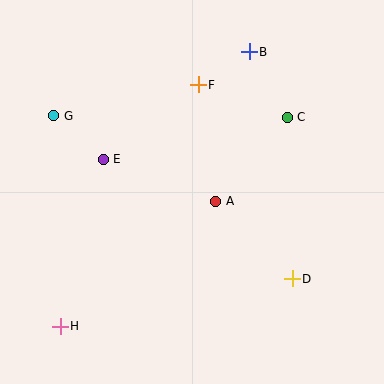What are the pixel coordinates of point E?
Point E is at (103, 159).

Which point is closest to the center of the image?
Point A at (216, 201) is closest to the center.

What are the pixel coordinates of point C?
Point C is at (287, 117).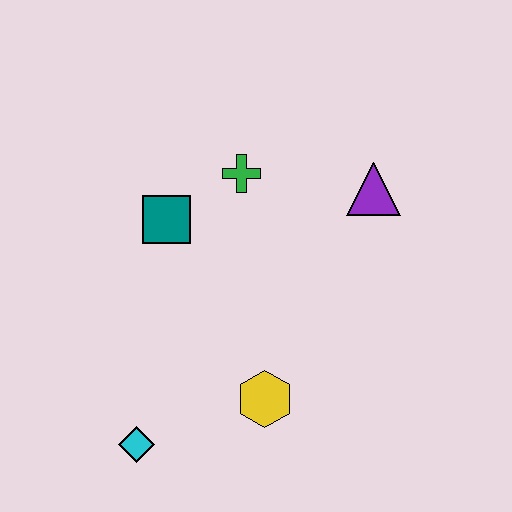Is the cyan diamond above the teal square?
No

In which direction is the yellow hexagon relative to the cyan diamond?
The yellow hexagon is to the right of the cyan diamond.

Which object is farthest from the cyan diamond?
The purple triangle is farthest from the cyan diamond.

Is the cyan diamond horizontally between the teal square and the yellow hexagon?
No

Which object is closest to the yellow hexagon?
The cyan diamond is closest to the yellow hexagon.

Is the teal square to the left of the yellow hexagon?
Yes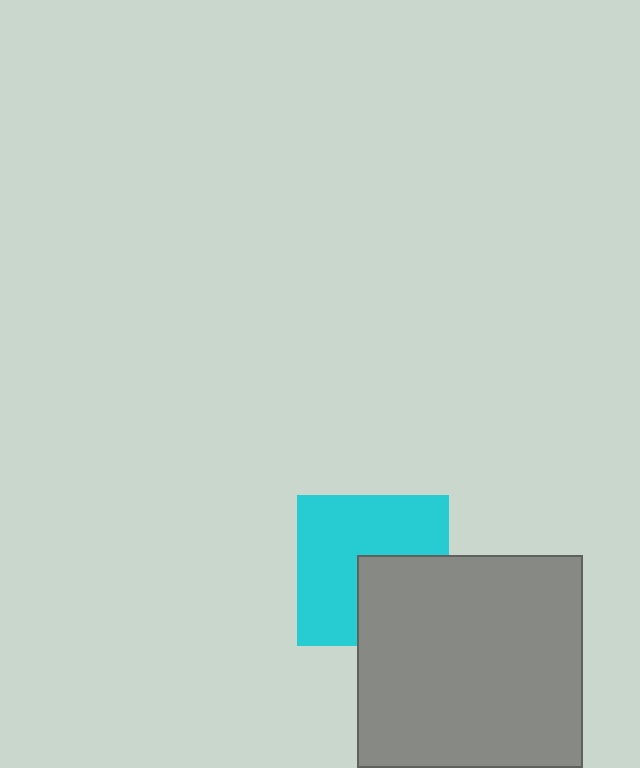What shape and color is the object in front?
The object in front is a gray rectangle.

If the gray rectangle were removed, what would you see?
You would see the complete cyan square.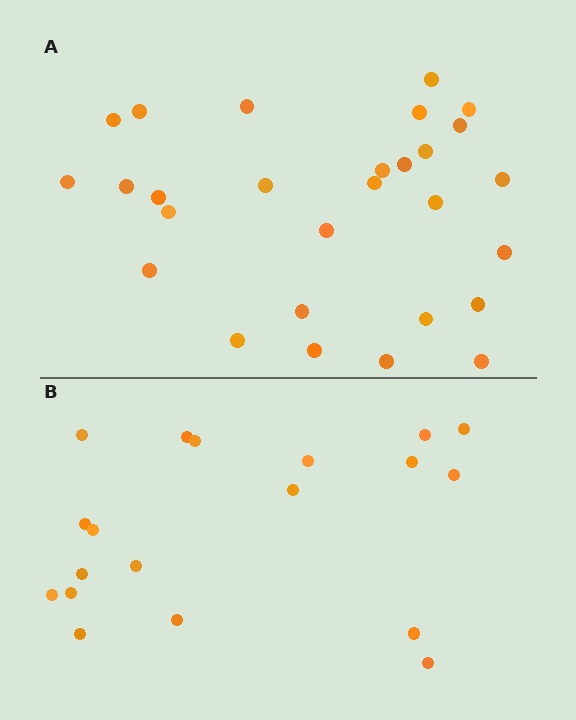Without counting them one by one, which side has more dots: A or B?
Region A (the top region) has more dots.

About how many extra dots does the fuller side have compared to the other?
Region A has roughly 8 or so more dots than region B.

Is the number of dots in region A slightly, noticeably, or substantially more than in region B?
Region A has substantially more. The ratio is roughly 1.5 to 1.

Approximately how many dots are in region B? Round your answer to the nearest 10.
About 20 dots. (The exact count is 19, which rounds to 20.)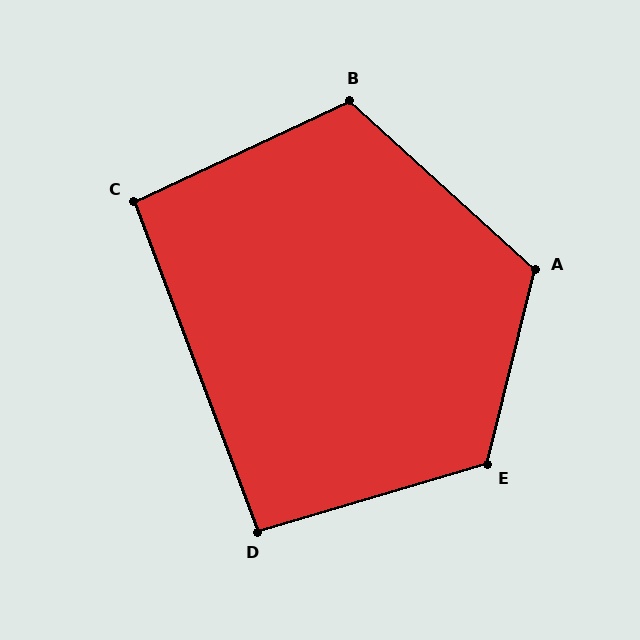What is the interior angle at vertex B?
Approximately 113 degrees (obtuse).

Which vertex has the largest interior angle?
E, at approximately 120 degrees.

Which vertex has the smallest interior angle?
D, at approximately 94 degrees.